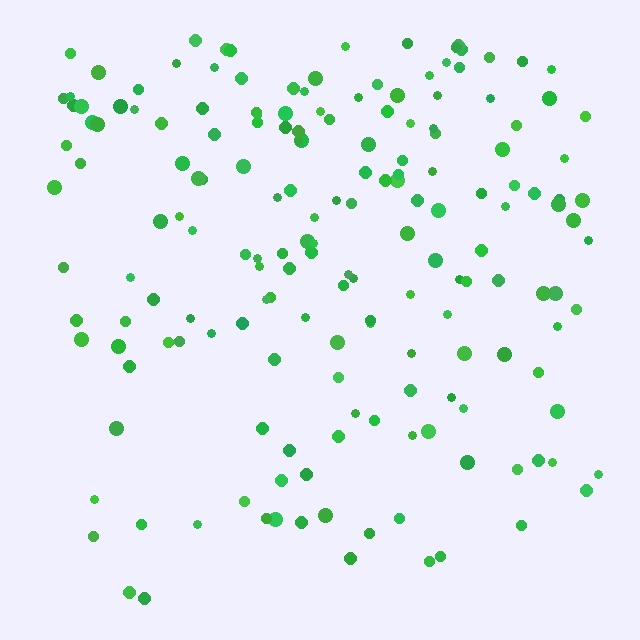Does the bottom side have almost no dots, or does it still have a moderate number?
Still a moderate number, just noticeably fewer than the top.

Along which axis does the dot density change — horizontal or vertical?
Vertical.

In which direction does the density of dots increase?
From bottom to top, with the top side densest.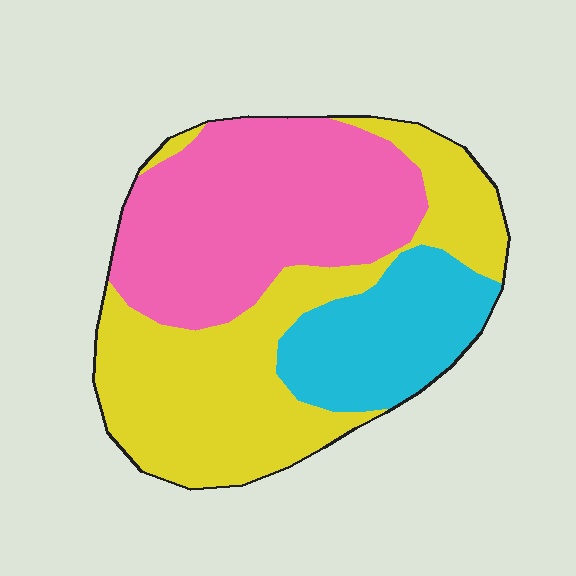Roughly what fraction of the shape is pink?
Pink takes up about two fifths (2/5) of the shape.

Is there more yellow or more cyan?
Yellow.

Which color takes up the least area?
Cyan, at roughly 20%.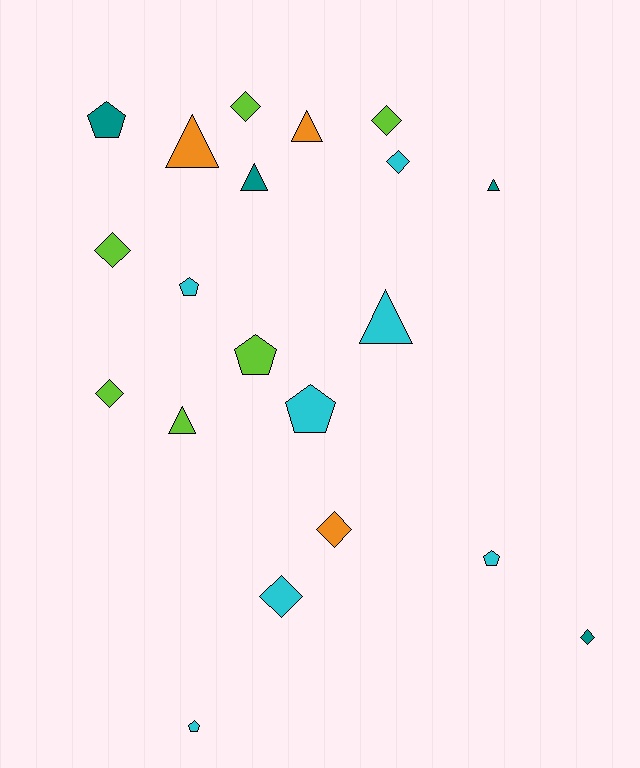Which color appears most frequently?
Cyan, with 7 objects.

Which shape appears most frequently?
Diamond, with 8 objects.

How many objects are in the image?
There are 20 objects.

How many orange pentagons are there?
There are no orange pentagons.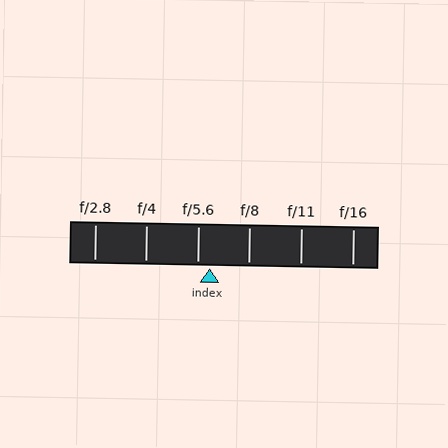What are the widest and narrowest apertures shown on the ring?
The widest aperture shown is f/2.8 and the narrowest is f/16.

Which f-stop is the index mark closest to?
The index mark is closest to f/5.6.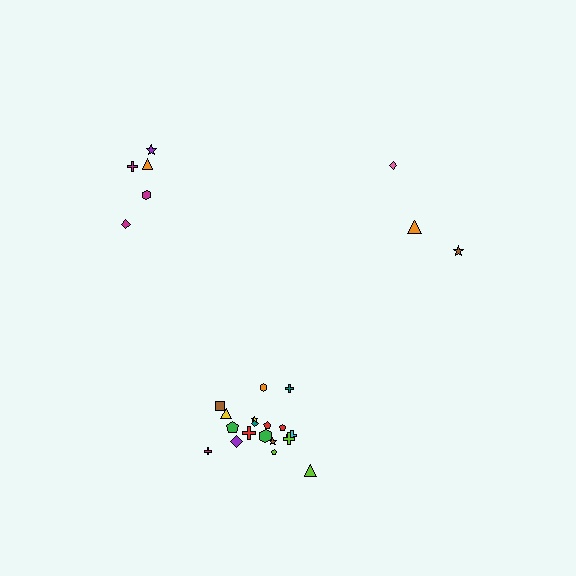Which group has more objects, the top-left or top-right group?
The top-left group.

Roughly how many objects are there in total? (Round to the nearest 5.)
Roughly 25 objects in total.